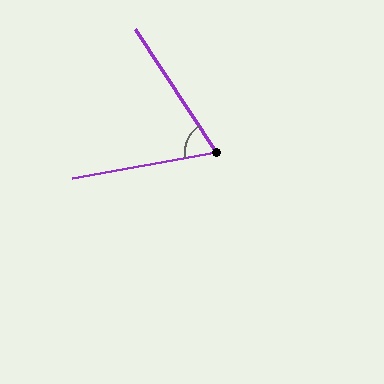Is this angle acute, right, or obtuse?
It is acute.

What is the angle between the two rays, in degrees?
Approximately 67 degrees.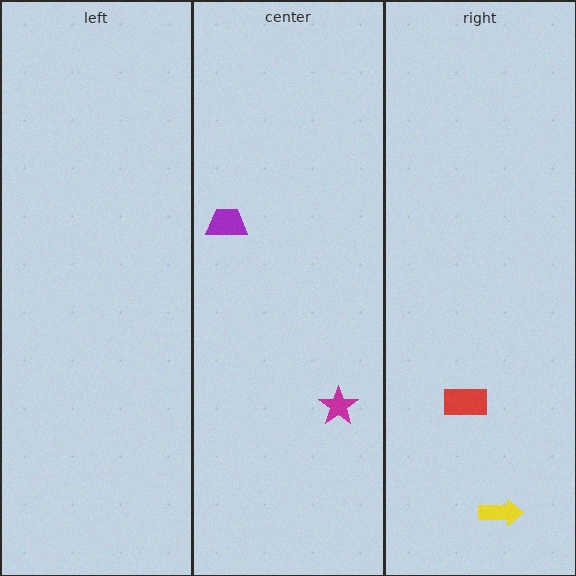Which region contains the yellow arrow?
The right region.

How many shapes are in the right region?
2.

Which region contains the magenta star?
The center region.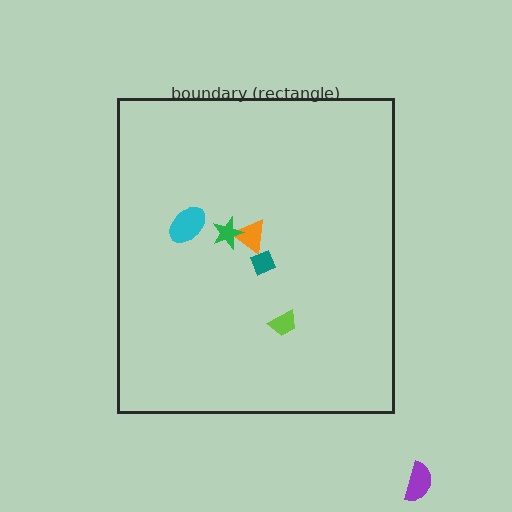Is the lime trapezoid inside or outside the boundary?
Inside.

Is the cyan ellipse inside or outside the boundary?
Inside.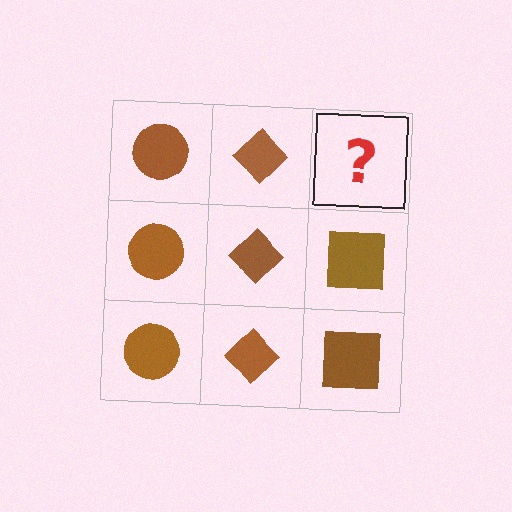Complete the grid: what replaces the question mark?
The question mark should be replaced with a brown square.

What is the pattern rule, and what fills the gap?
The rule is that each column has a consistent shape. The gap should be filled with a brown square.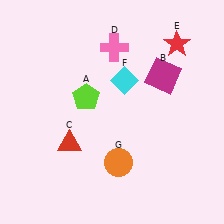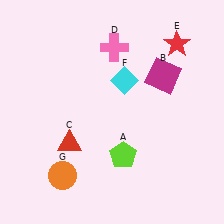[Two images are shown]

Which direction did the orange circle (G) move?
The orange circle (G) moved left.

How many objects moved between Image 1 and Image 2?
2 objects moved between the two images.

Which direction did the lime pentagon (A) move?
The lime pentagon (A) moved down.